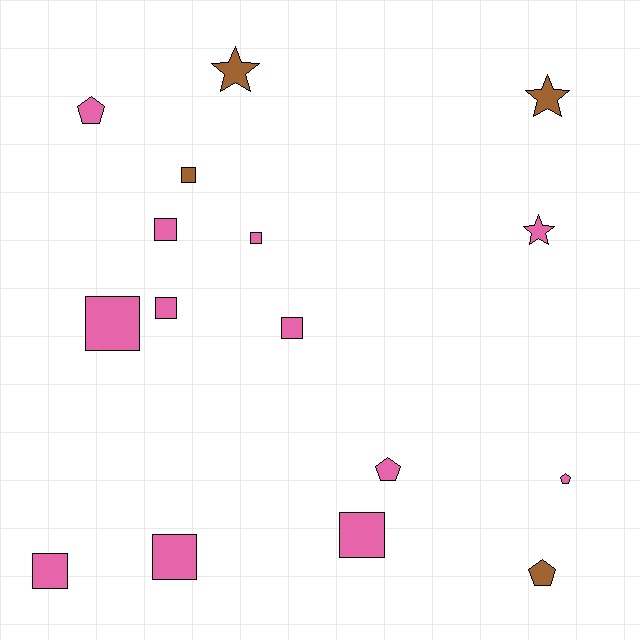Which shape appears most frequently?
Square, with 9 objects.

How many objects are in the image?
There are 16 objects.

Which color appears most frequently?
Pink, with 12 objects.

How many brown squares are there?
There is 1 brown square.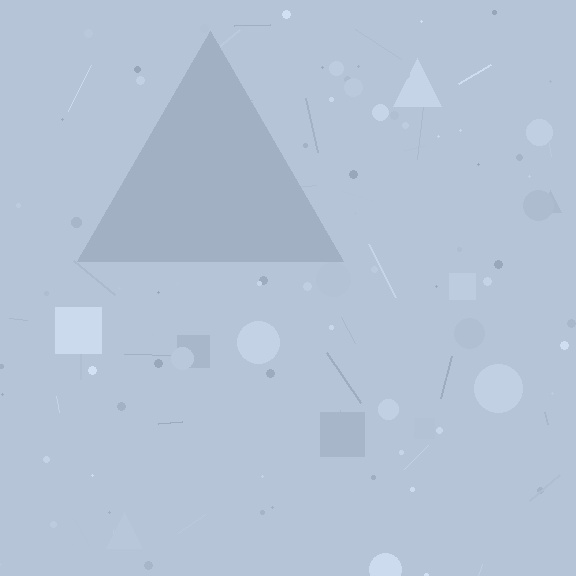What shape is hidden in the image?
A triangle is hidden in the image.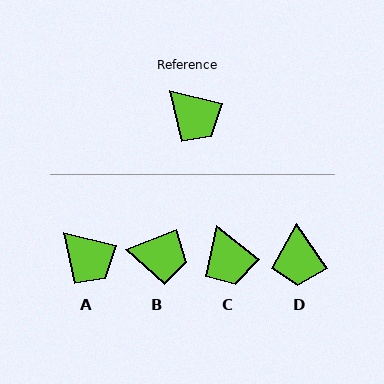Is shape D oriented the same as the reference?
No, it is off by about 42 degrees.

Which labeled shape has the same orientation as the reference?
A.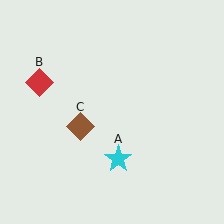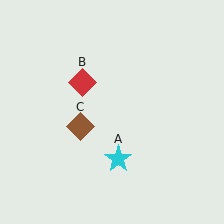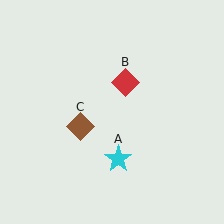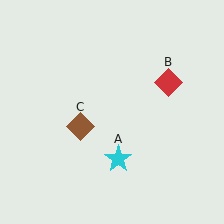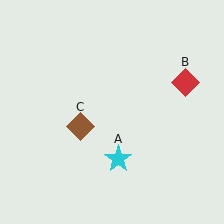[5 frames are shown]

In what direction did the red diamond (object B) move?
The red diamond (object B) moved right.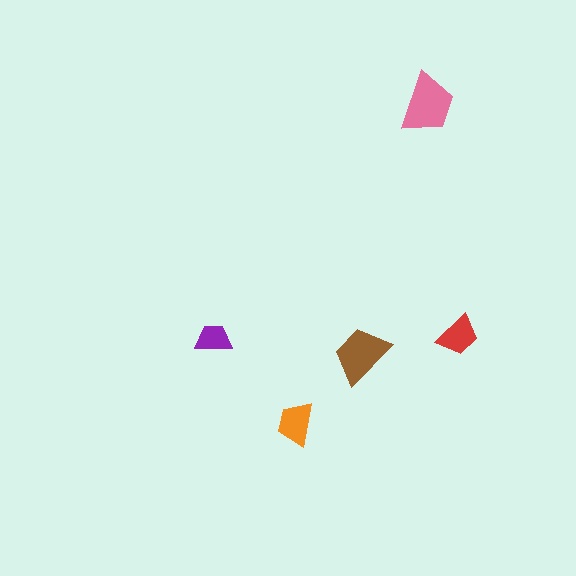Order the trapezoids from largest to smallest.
the pink one, the brown one, the orange one, the red one, the purple one.